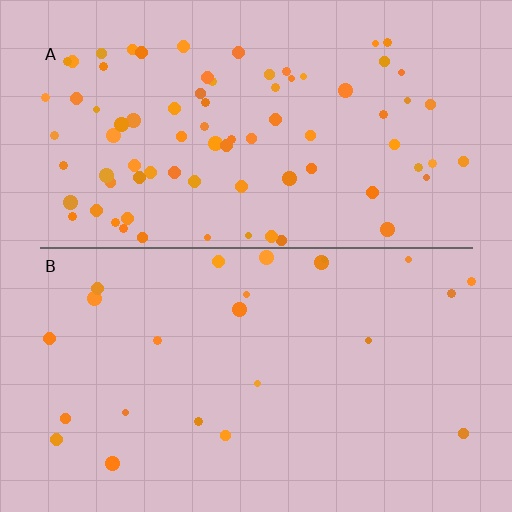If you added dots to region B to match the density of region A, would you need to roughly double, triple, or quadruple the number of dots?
Approximately triple.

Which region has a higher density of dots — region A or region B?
A (the top).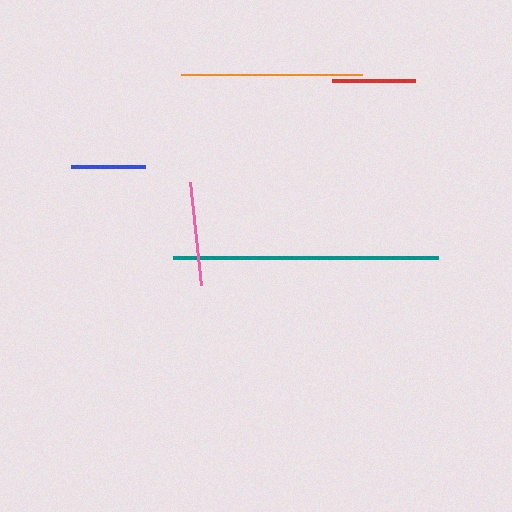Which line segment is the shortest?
The blue line is the shortest at approximately 74 pixels.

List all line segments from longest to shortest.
From longest to shortest: teal, orange, pink, red, blue.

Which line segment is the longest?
The teal line is the longest at approximately 265 pixels.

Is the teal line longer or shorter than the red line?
The teal line is longer than the red line.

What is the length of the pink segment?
The pink segment is approximately 104 pixels long.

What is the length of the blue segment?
The blue segment is approximately 74 pixels long.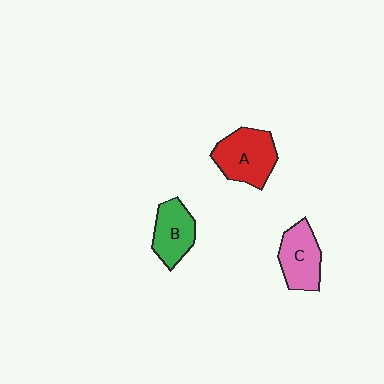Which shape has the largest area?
Shape A (red).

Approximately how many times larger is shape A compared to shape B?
Approximately 1.3 times.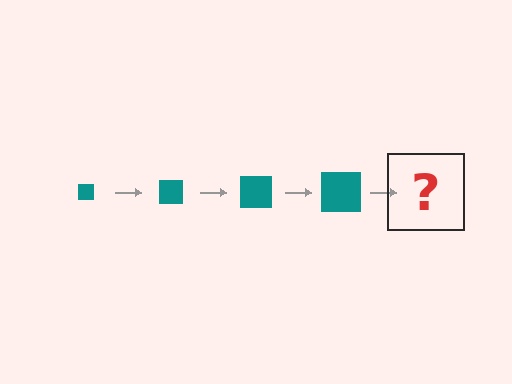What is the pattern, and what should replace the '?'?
The pattern is that the square gets progressively larger each step. The '?' should be a teal square, larger than the previous one.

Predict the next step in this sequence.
The next step is a teal square, larger than the previous one.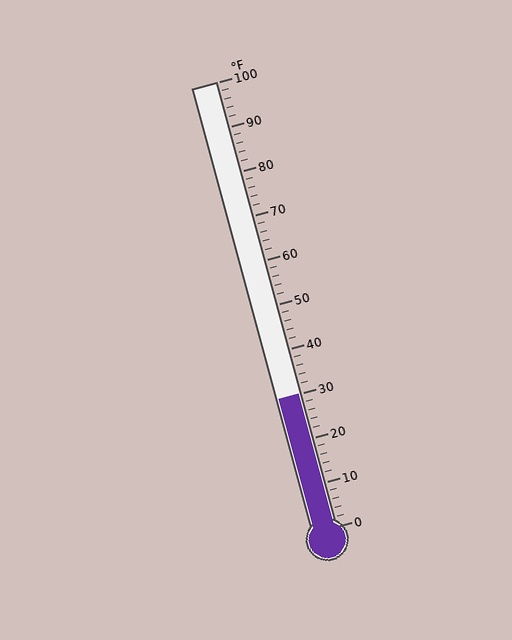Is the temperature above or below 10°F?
The temperature is above 10°F.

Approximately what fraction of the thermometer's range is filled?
The thermometer is filled to approximately 30% of its range.